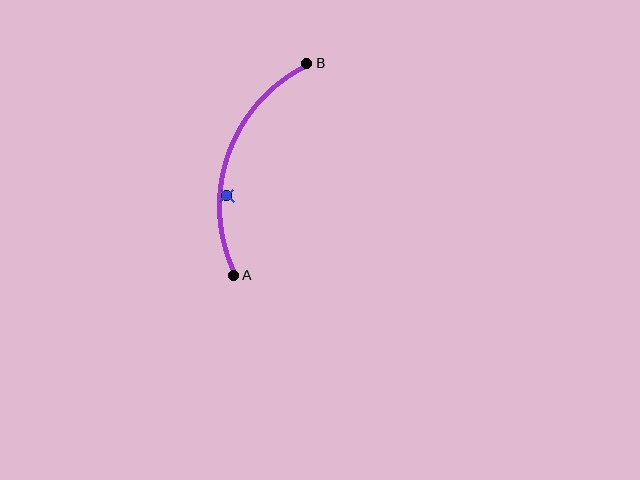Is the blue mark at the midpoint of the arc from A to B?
No — the blue mark does not lie on the arc at all. It sits slightly inside the curve.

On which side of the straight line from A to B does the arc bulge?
The arc bulges to the left of the straight line connecting A and B.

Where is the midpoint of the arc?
The arc midpoint is the point on the curve farthest from the straight line joining A and B. It sits to the left of that line.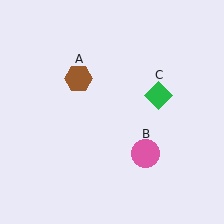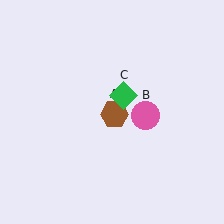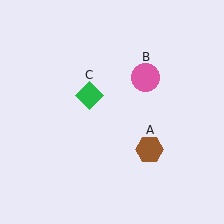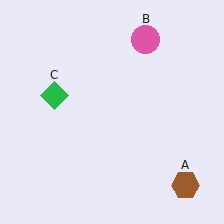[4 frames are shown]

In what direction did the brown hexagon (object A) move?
The brown hexagon (object A) moved down and to the right.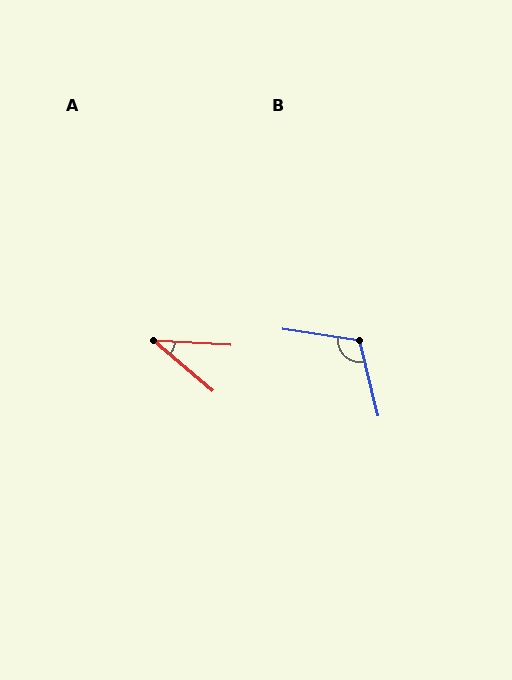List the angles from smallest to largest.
A (37°), B (112°).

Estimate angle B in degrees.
Approximately 112 degrees.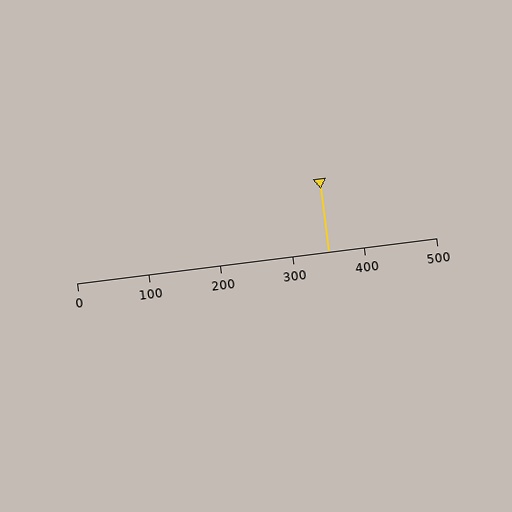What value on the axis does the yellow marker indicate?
The marker indicates approximately 350.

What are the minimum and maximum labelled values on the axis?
The axis runs from 0 to 500.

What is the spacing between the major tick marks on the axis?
The major ticks are spaced 100 apart.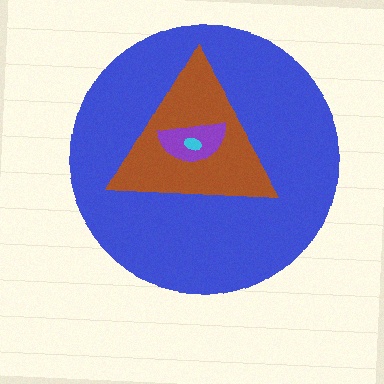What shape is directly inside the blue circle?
The brown triangle.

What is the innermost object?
The cyan ellipse.